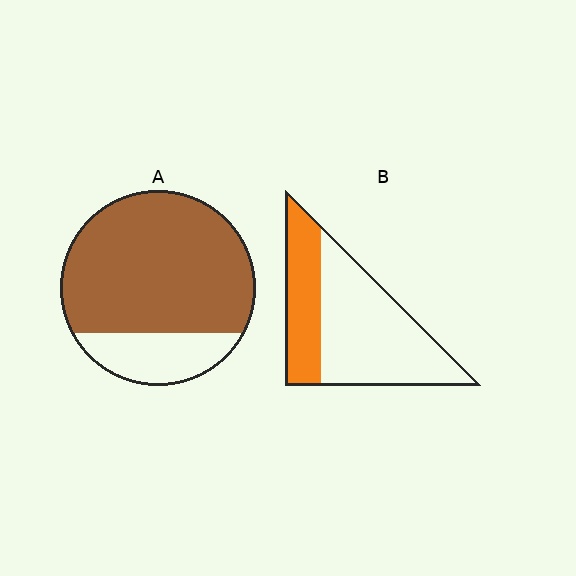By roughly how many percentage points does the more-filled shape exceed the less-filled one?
By roughly 45 percentage points (A over B).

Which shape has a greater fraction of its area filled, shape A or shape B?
Shape A.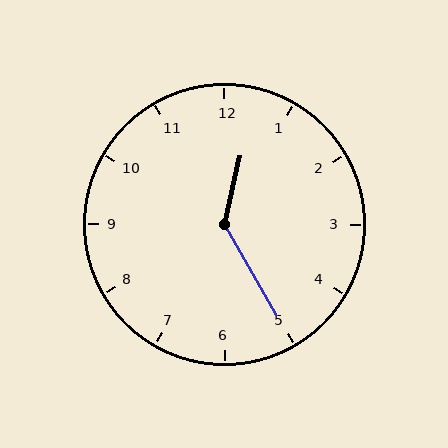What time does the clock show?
12:25.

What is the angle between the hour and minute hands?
Approximately 138 degrees.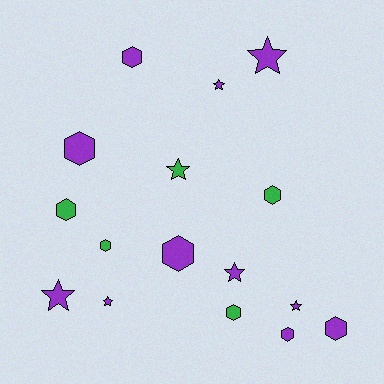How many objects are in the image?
There are 16 objects.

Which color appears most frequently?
Purple, with 11 objects.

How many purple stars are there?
There are 6 purple stars.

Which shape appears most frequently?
Hexagon, with 9 objects.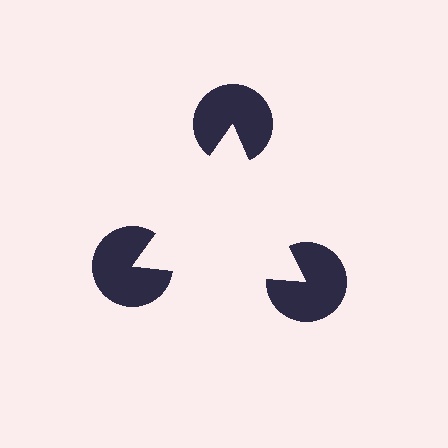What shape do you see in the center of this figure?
An illusory triangle — its edges are inferred from the aligned wedge cuts in the pac-man discs, not physically drawn.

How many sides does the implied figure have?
3 sides.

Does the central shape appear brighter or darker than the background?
It typically appears slightly brighter than the background, even though no actual brightness change is drawn.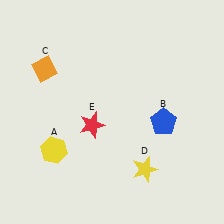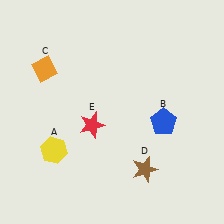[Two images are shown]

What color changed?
The star (D) changed from yellow in Image 1 to brown in Image 2.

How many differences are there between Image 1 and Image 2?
There is 1 difference between the two images.